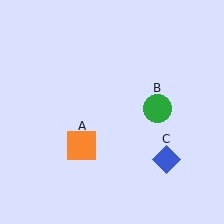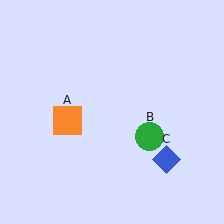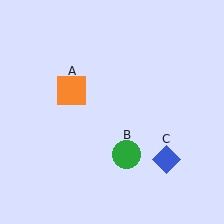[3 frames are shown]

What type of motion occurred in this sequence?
The orange square (object A), green circle (object B) rotated clockwise around the center of the scene.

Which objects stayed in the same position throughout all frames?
Blue diamond (object C) remained stationary.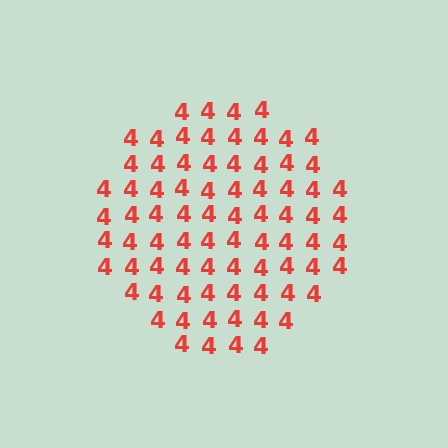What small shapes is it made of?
It is made of small digit 4's.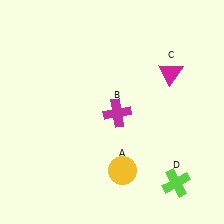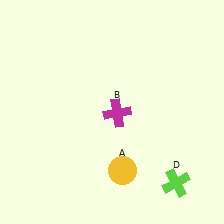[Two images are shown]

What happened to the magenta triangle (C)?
The magenta triangle (C) was removed in Image 2. It was in the top-right area of Image 1.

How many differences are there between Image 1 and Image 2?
There is 1 difference between the two images.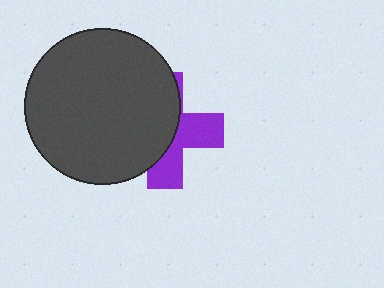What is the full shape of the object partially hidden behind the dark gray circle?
The partially hidden object is a purple cross.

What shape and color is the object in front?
The object in front is a dark gray circle.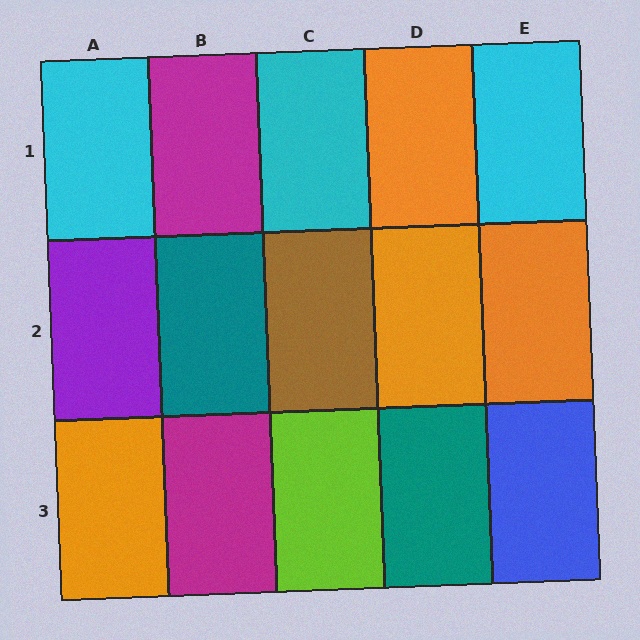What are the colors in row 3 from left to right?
Orange, magenta, lime, teal, blue.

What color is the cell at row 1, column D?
Orange.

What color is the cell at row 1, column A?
Cyan.